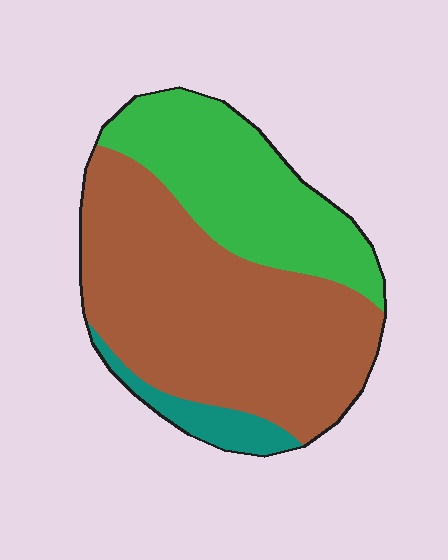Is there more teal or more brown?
Brown.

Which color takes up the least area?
Teal, at roughly 5%.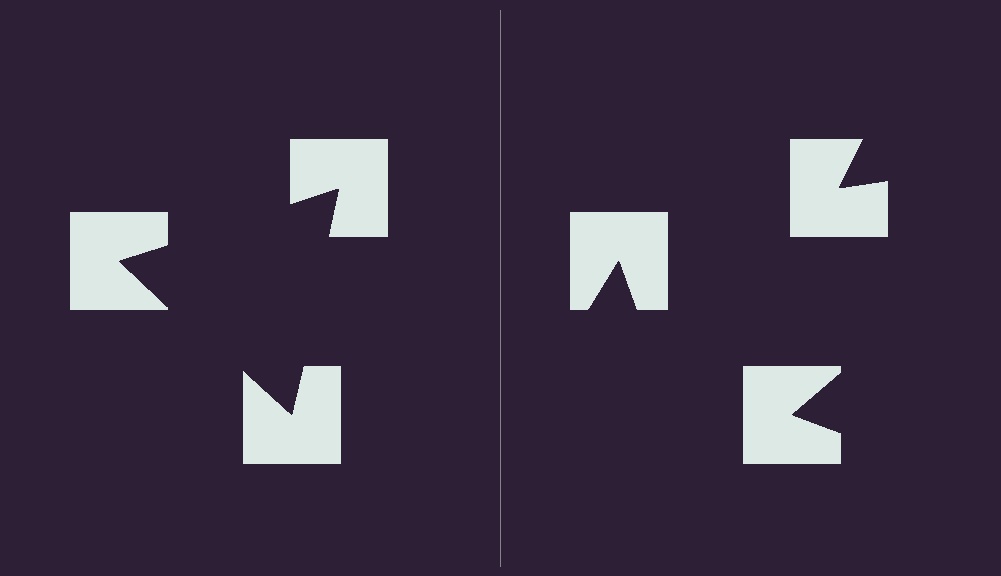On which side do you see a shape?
An illusory triangle appears on the left side. On the right side the wedge cuts are rotated, so no coherent shape forms.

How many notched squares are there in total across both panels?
6 — 3 on each side.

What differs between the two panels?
The notched squares are positioned identically on both sides; only the wedge orientations differ. On the left they align to a triangle; on the right they are misaligned.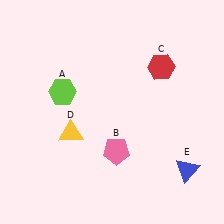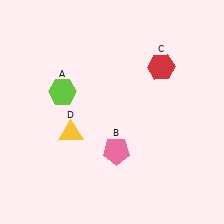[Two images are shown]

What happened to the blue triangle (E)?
The blue triangle (E) was removed in Image 2. It was in the bottom-right area of Image 1.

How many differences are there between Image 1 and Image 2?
There is 1 difference between the two images.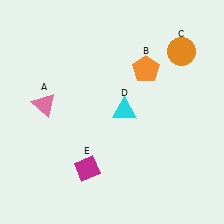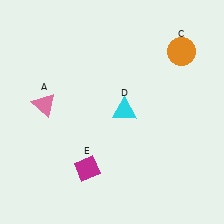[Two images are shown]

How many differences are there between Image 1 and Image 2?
There is 1 difference between the two images.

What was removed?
The orange pentagon (B) was removed in Image 2.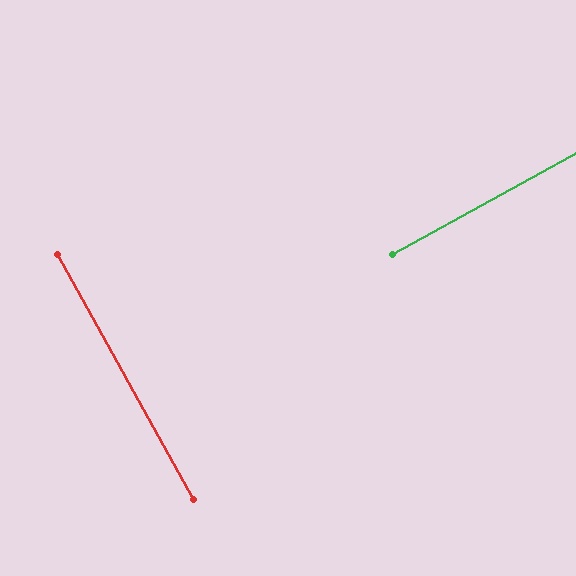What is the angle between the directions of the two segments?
Approximately 90 degrees.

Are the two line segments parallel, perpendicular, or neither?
Perpendicular — they meet at approximately 90°.